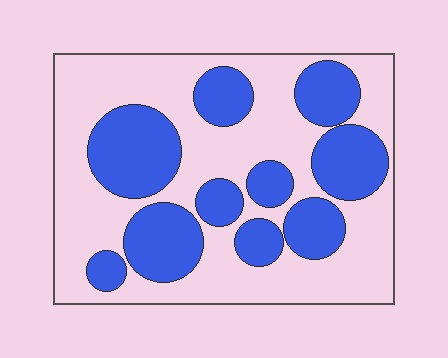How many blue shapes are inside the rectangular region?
10.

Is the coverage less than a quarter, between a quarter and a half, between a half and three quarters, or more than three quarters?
Between a quarter and a half.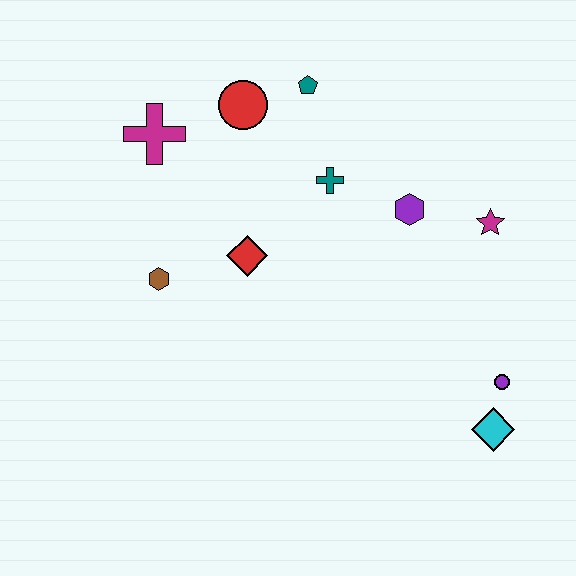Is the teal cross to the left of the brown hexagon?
No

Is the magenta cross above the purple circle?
Yes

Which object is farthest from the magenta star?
The magenta cross is farthest from the magenta star.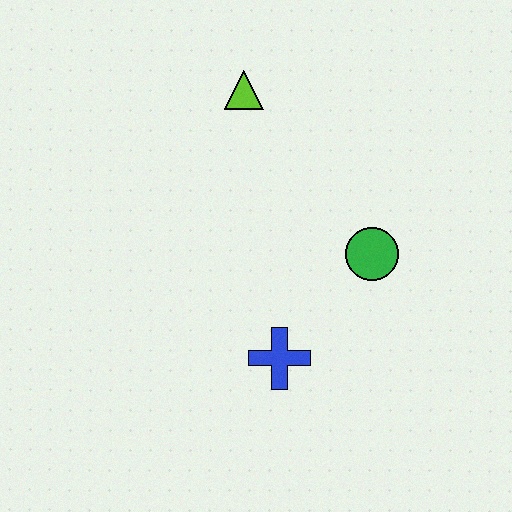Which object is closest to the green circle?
The blue cross is closest to the green circle.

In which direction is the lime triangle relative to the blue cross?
The lime triangle is above the blue cross.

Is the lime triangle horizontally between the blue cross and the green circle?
No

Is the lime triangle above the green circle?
Yes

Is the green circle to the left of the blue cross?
No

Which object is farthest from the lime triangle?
The blue cross is farthest from the lime triangle.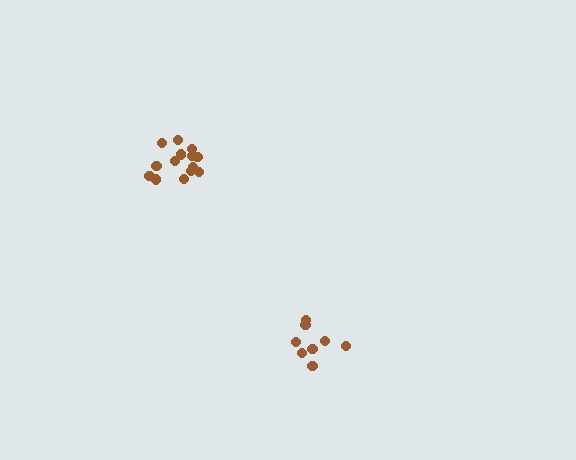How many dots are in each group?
Group 1: 8 dots, Group 2: 14 dots (22 total).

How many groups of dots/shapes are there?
There are 2 groups.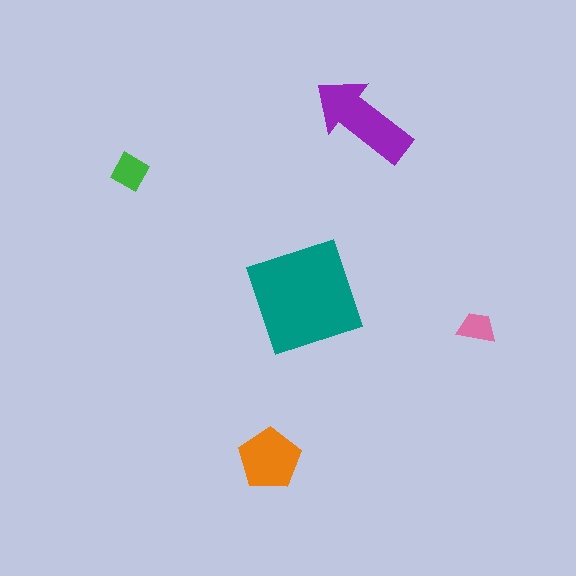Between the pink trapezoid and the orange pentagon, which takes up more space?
The orange pentagon.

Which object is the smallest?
The pink trapezoid.